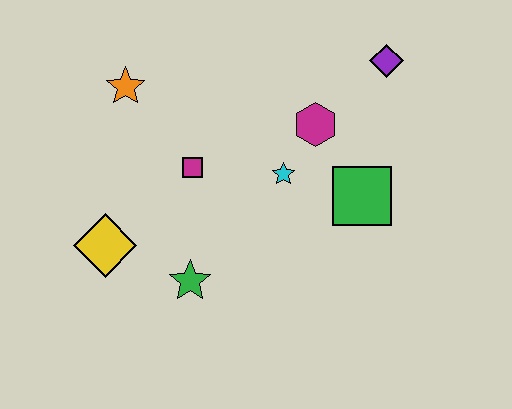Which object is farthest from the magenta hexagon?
The yellow diamond is farthest from the magenta hexagon.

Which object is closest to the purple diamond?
The magenta hexagon is closest to the purple diamond.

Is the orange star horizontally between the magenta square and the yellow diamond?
Yes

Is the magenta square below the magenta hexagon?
Yes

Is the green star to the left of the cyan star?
Yes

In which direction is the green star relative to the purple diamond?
The green star is below the purple diamond.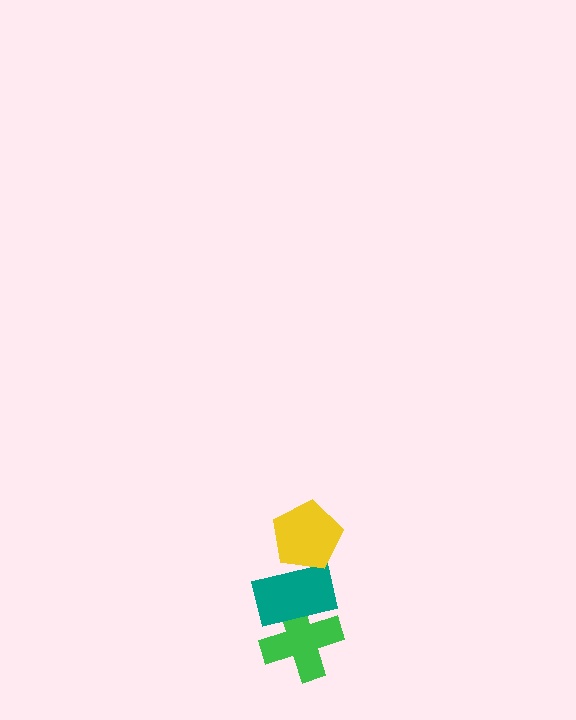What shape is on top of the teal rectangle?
The yellow pentagon is on top of the teal rectangle.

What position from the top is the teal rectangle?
The teal rectangle is 2nd from the top.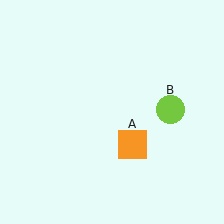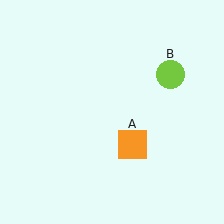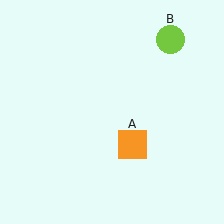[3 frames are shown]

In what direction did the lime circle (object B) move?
The lime circle (object B) moved up.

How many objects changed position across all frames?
1 object changed position: lime circle (object B).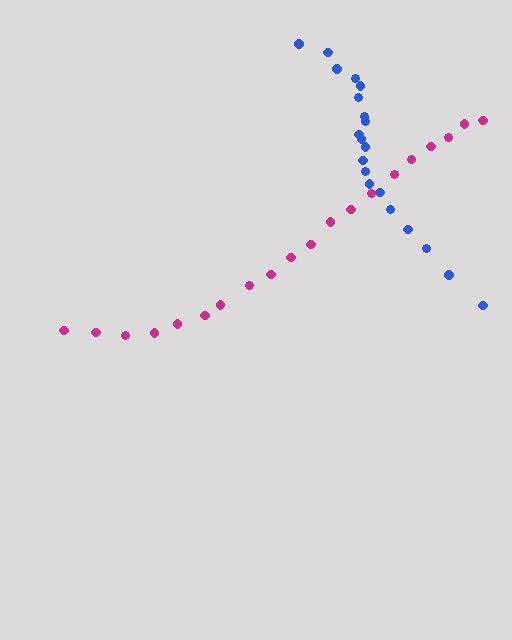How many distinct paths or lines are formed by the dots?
There are 2 distinct paths.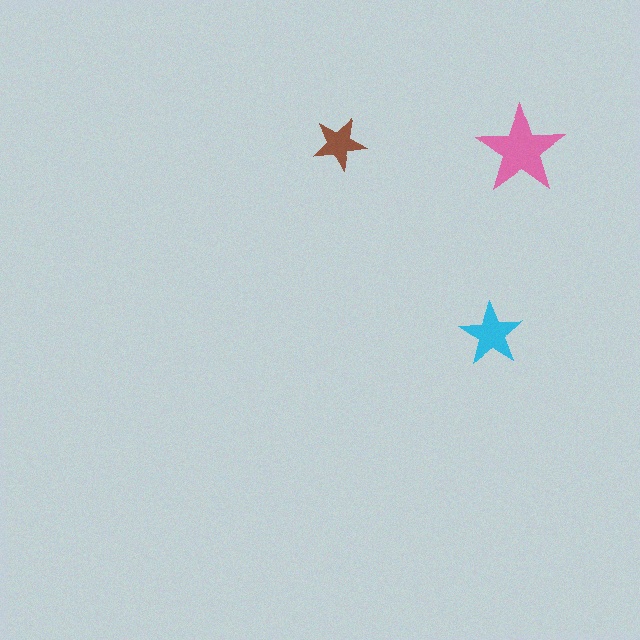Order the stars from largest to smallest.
the pink one, the cyan one, the brown one.